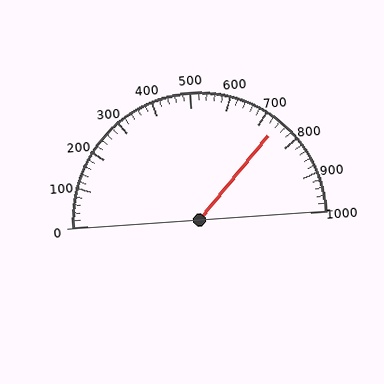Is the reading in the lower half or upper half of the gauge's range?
The reading is in the upper half of the range (0 to 1000).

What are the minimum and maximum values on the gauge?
The gauge ranges from 0 to 1000.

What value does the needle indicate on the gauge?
The needle indicates approximately 740.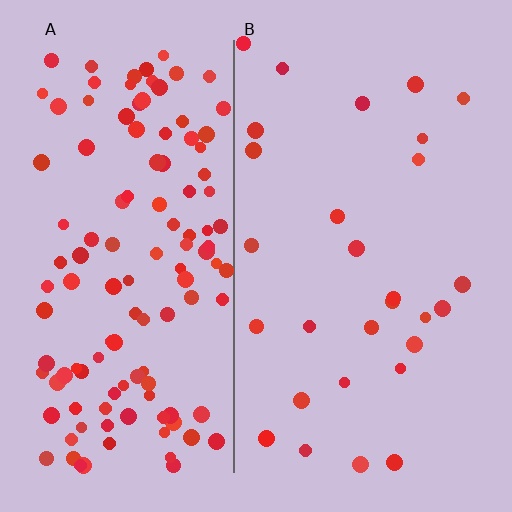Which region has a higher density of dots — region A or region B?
A (the left).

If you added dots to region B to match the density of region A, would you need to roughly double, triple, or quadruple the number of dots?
Approximately quadruple.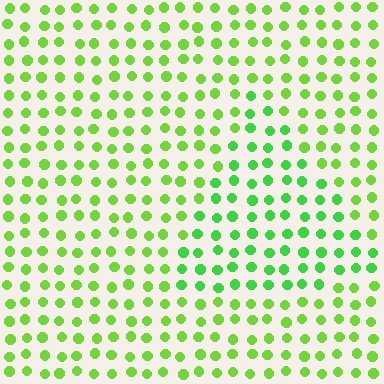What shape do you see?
I see a triangle.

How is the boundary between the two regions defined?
The boundary is defined purely by a slight shift in hue (about 25 degrees). Spacing, size, and orientation are identical on both sides.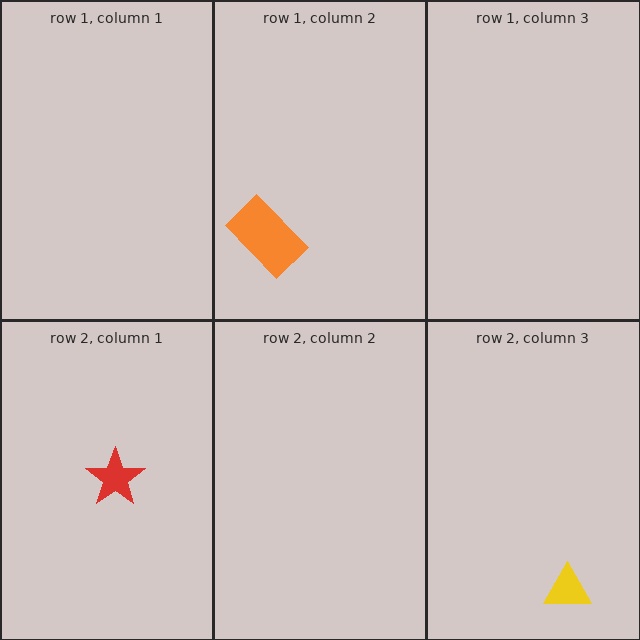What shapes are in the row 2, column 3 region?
The yellow triangle.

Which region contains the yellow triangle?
The row 2, column 3 region.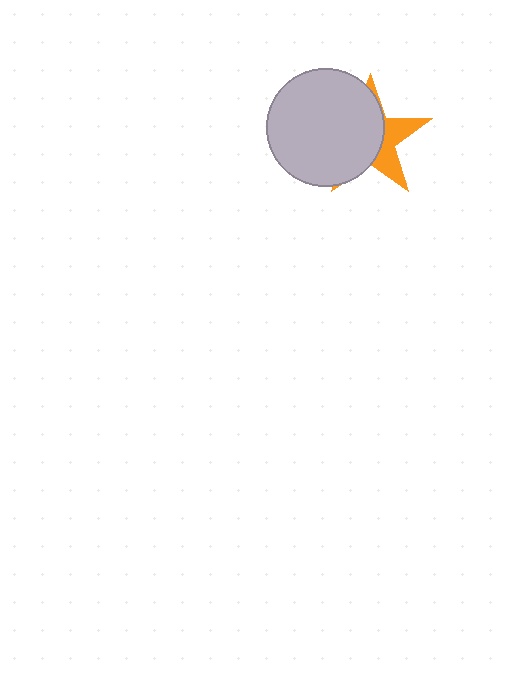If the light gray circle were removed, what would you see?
You would see the complete orange star.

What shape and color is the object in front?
The object in front is a light gray circle.